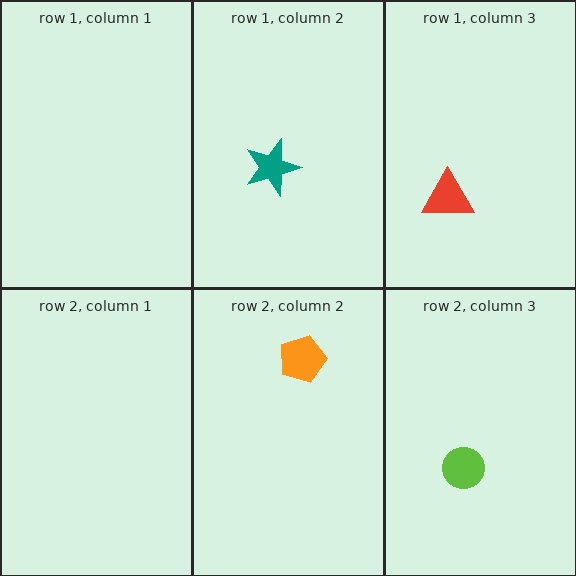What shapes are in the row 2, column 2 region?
The orange pentagon.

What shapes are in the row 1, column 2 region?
The teal star.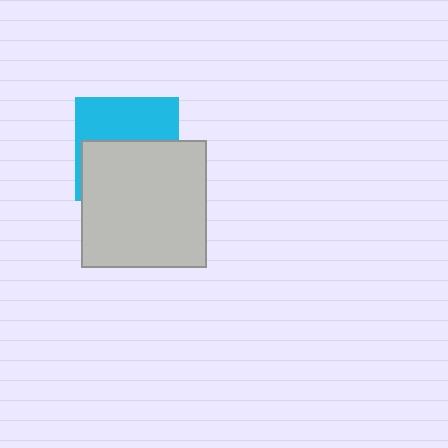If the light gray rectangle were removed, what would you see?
You would see the complete cyan square.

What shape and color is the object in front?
The object in front is a light gray rectangle.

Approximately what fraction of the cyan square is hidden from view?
Roughly 56% of the cyan square is hidden behind the light gray rectangle.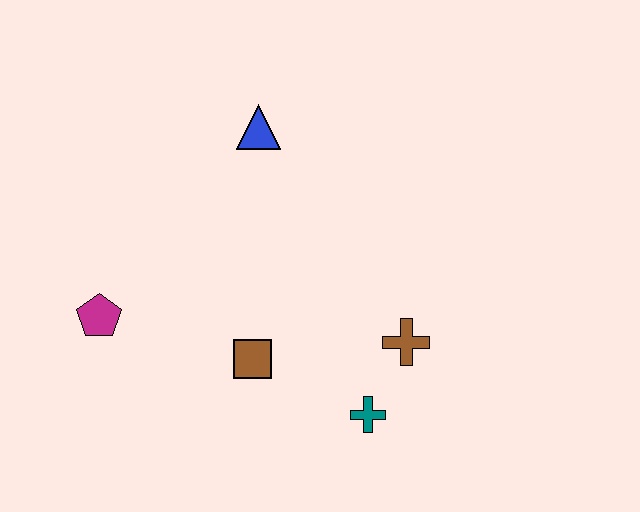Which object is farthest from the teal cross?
The blue triangle is farthest from the teal cross.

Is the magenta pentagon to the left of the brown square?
Yes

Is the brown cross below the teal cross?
No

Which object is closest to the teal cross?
The brown cross is closest to the teal cross.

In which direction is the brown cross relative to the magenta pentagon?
The brown cross is to the right of the magenta pentagon.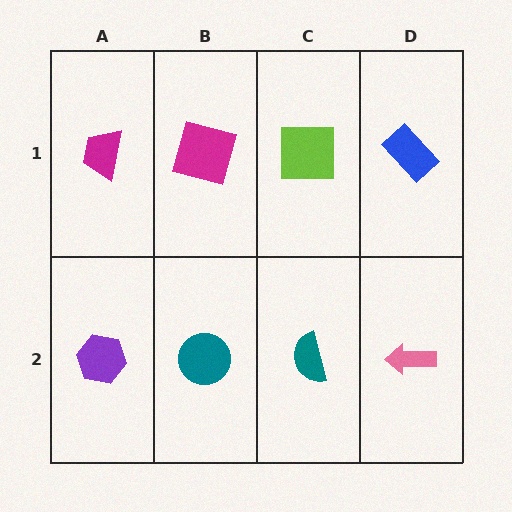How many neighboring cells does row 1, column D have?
2.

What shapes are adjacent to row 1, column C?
A teal semicircle (row 2, column C), a magenta square (row 1, column B), a blue rectangle (row 1, column D).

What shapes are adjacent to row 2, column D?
A blue rectangle (row 1, column D), a teal semicircle (row 2, column C).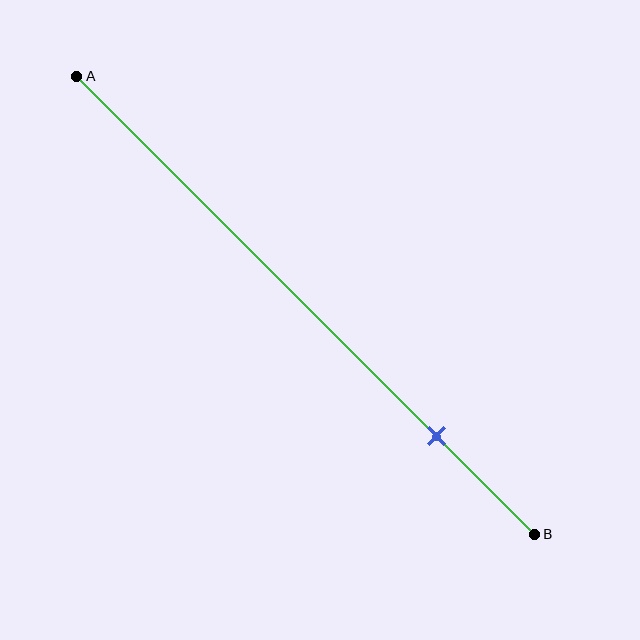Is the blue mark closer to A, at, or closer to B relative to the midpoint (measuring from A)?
The blue mark is closer to point B than the midpoint of segment AB.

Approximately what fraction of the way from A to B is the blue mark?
The blue mark is approximately 80% of the way from A to B.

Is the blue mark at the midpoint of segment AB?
No, the mark is at about 80% from A, not at the 50% midpoint.